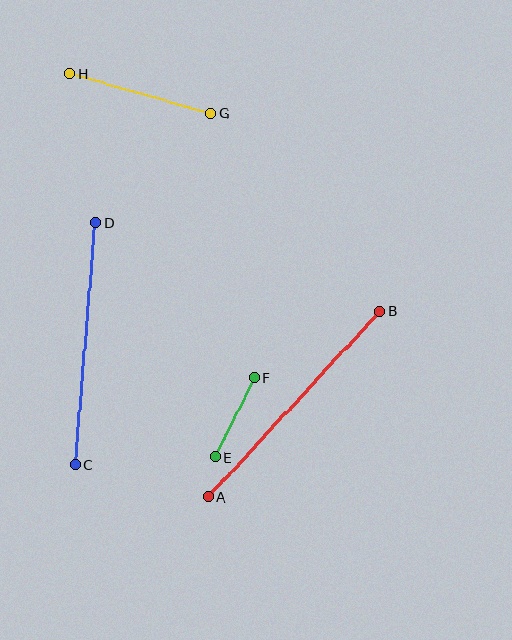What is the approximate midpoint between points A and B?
The midpoint is at approximately (294, 404) pixels.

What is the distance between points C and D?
The distance is approximately 243 pixels.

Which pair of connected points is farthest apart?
Points A and B are farthest apart.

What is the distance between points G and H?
The distance is approximately 147 pixels.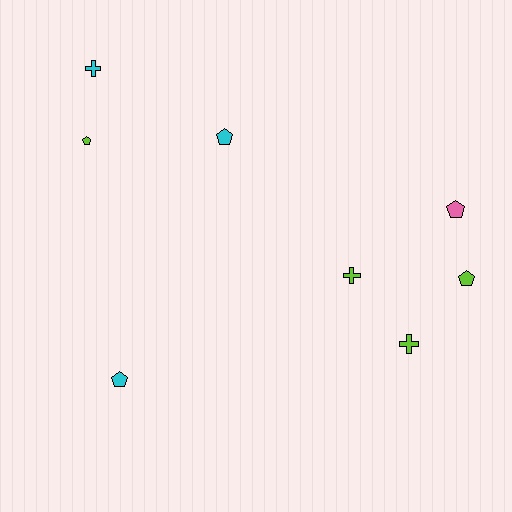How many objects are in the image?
There are 8 objects.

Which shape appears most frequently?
Pentagon, with 5 objects.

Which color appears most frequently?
Lime, with 4 objects.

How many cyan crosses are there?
There is 1 cyan cross.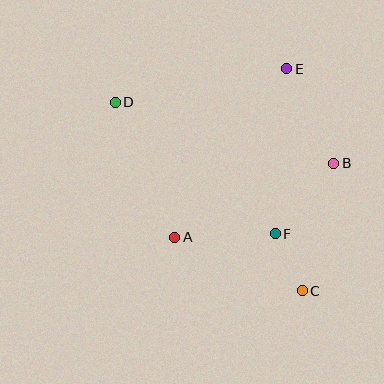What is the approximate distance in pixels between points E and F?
The distance between E and F is approximately 165 pixels.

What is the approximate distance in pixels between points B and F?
The distance between B and F is approximately 92 pixels.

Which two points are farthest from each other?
Points C and D are farthest from each other.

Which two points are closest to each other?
Points C and F are closest to each other.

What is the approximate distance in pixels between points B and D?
The distance between B and D is approximately 227 pixels.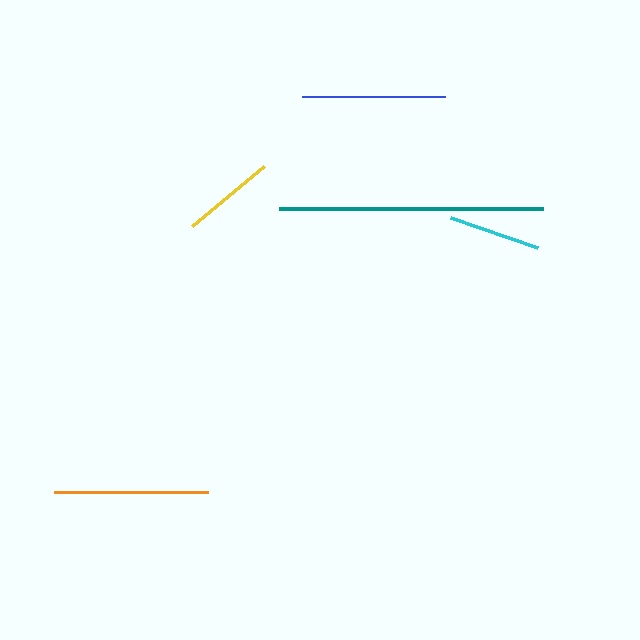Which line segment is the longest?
The teal line is the longest at approximately 264 pixels.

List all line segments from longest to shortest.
From longest to shortest: teal, orange, blue, yellow, cyan.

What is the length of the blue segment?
The blue segment is approximately 143 pixels long.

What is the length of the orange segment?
The orange segment is approximately 154 pixels long.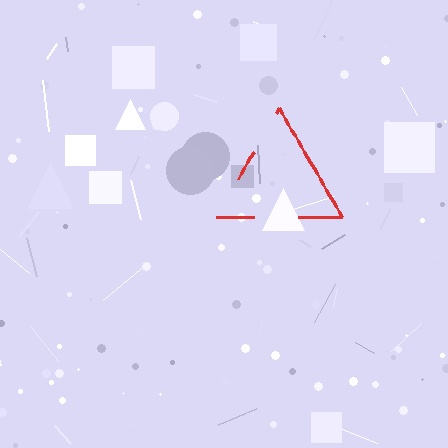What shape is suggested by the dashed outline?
The dashed outline suggests a triangle.